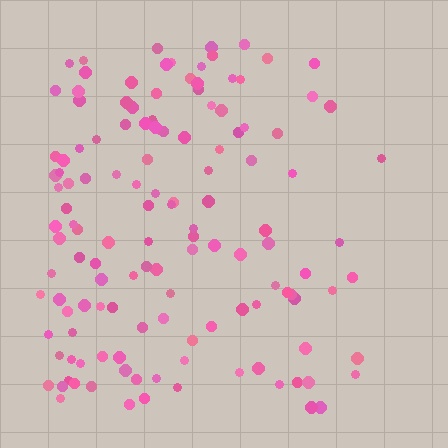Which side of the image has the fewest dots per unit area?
The right.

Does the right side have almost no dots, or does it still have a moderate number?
Still a moderate number, just noticeably fewer than the left.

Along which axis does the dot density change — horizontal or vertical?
Horizontal.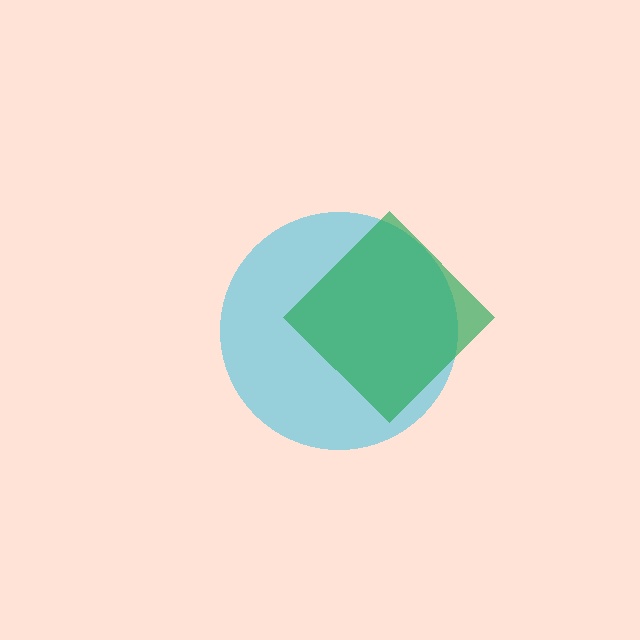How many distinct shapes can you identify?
There are 2 distinct shapes: a cyan circle, a green diamond.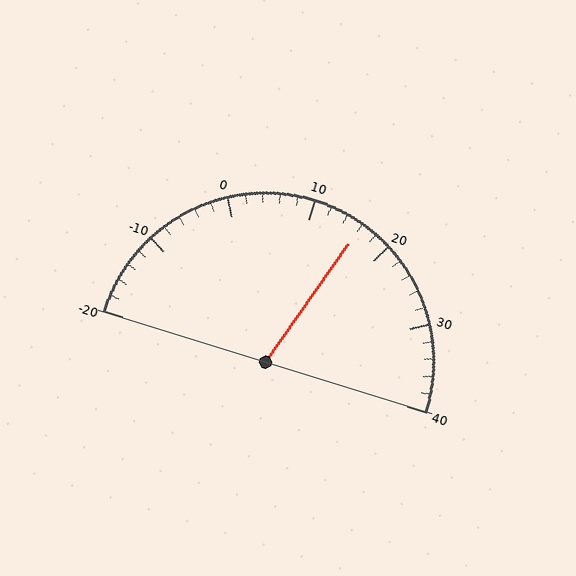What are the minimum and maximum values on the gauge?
The gauge ranges from -20 to 40.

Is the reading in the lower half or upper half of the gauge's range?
The reading is in the upper half of the range (-20 to 40).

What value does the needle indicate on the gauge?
The needle indicates approximately 16.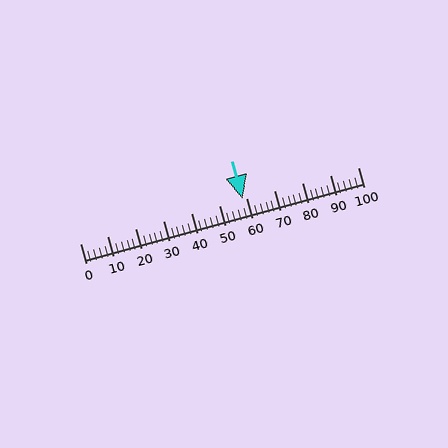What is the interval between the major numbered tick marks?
The major tick marks are spaced 10 units apart.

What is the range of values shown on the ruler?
The ruler shows values from 0 to 100.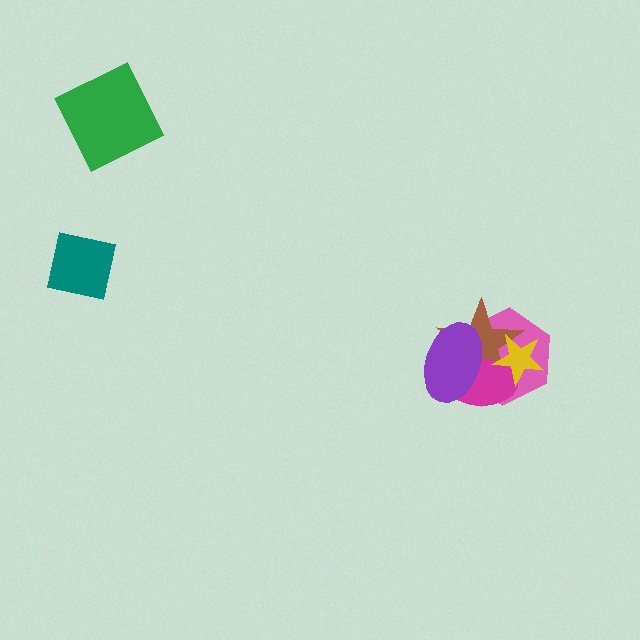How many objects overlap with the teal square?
0 objects overlap with the teal square.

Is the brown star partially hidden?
Yes, it is partially covered by another shape.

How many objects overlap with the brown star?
4 objects overlap with the brown star.